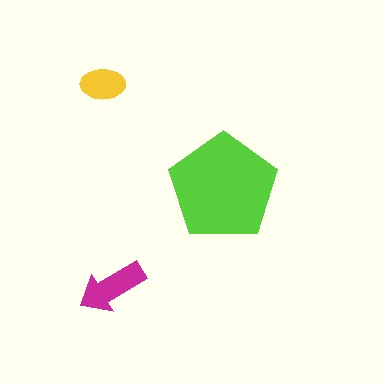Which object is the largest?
The lime pentagon.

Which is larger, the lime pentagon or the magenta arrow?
The lime pentagon.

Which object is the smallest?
The yellow ellipse.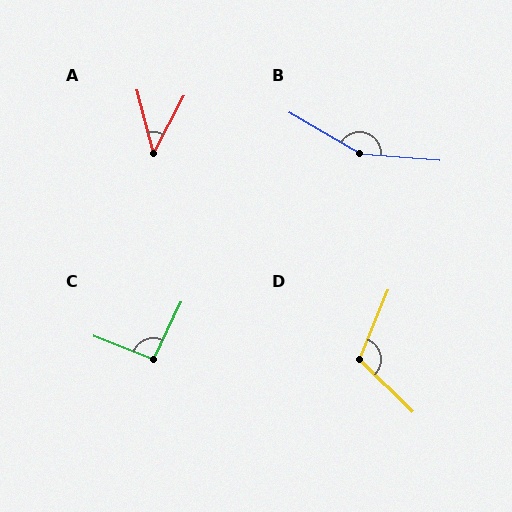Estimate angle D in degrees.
Approximately 112 degrees.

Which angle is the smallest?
A, at approximately 43 degrees.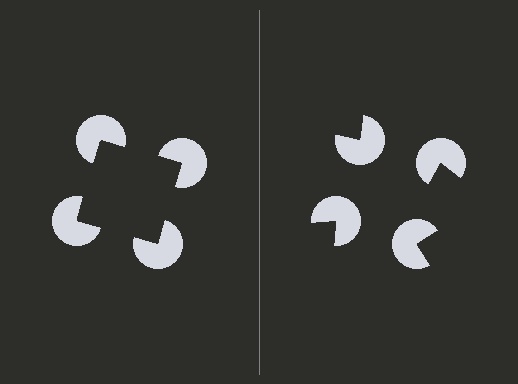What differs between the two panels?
The pac-man discs are positioned identically on both sides; only the wedge orientations differ. On the left they align to a square; on the right they are misaligned.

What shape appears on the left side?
An illusory square.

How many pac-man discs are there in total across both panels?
8 — 4 on each side.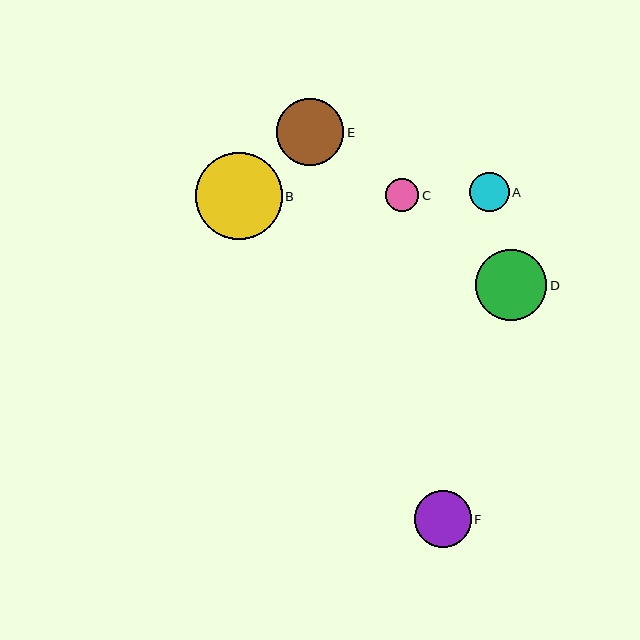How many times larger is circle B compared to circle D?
Circle B is approximately 1.2 times the size of circle D.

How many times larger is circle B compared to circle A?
Circle B is approximately 2.2 times the size of circle A.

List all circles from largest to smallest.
From largest to smallest: B, D, E, F, A, C.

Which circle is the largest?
Circle B is the largest with a size of approximately 87 pixels.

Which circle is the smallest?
Circle C is the smallest with a size of approximately 33 pixels.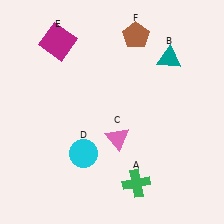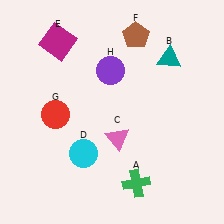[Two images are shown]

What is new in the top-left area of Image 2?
A purple circle (H) was added in the top-left area of Image 2.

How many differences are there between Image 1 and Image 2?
There are 2 differences between the two images.